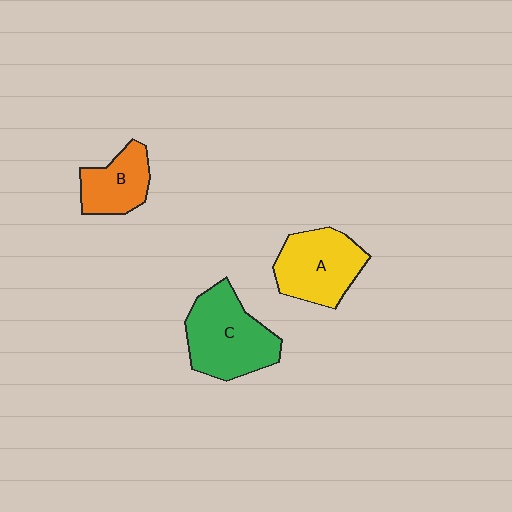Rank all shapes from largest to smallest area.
From largest to smallest: C (green), A (yellow), B (orange).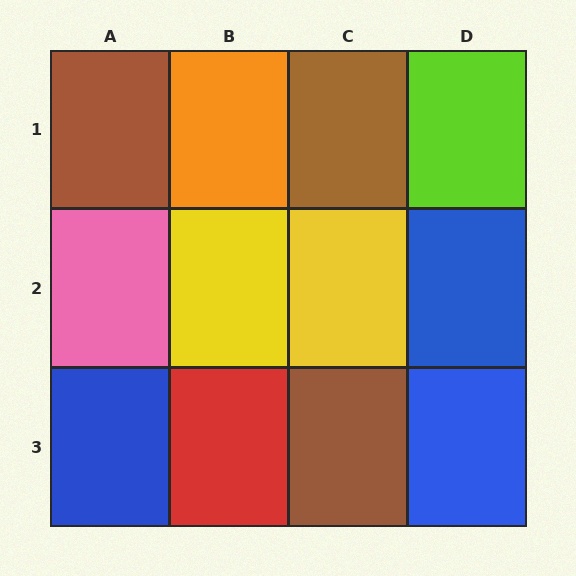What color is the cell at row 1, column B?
Orange.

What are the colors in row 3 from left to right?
Blue, red, brown, blue.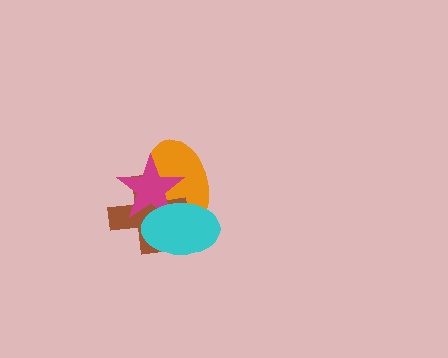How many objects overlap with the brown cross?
3 objects overlap with the brown cross.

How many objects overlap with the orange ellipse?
3 objects overlap with the orange ellipse.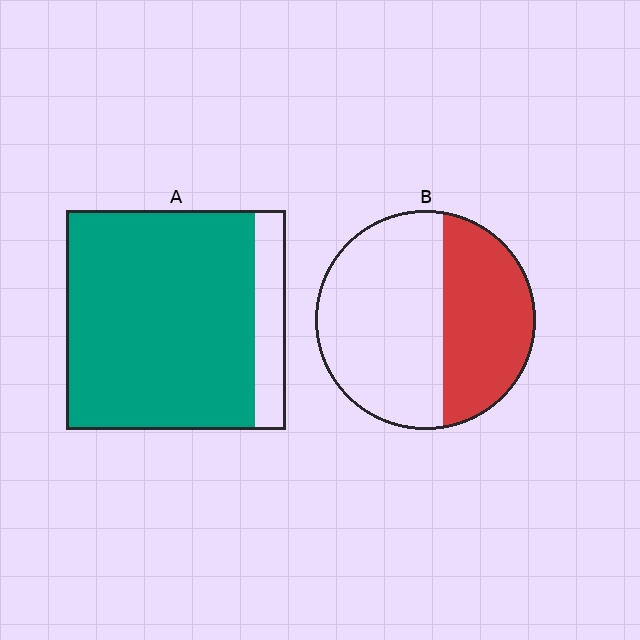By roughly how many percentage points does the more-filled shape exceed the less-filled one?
By roughly 45 percentage points (A over B).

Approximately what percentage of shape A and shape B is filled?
A is approximately 85% and B is approximately 40%.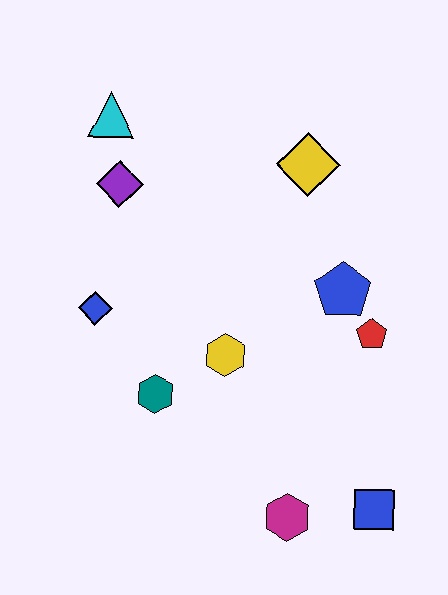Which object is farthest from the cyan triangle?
The blue square is farthest from the cyan triangle.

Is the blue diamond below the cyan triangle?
Yes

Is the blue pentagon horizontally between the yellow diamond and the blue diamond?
No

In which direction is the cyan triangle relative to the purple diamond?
The cyan triangle is above the purple diamond.